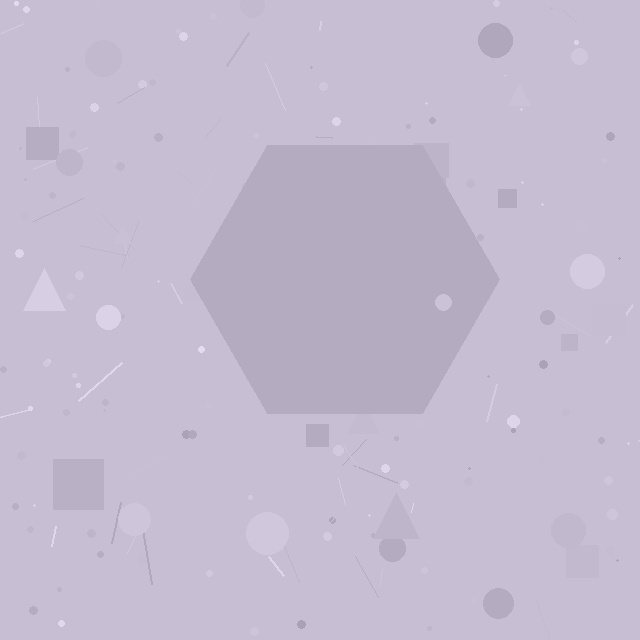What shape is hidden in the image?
A hexagon is hidden in the image.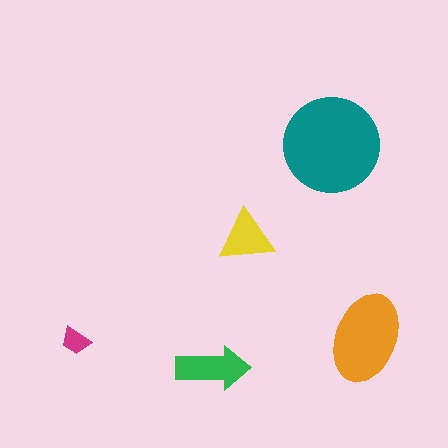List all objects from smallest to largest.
The magenta trapezoid, the yellow triangle, the green arrow, the orange ellipse, the teal circle.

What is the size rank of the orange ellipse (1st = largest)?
2nd.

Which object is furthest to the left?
The magenta trapezoid is leftmost.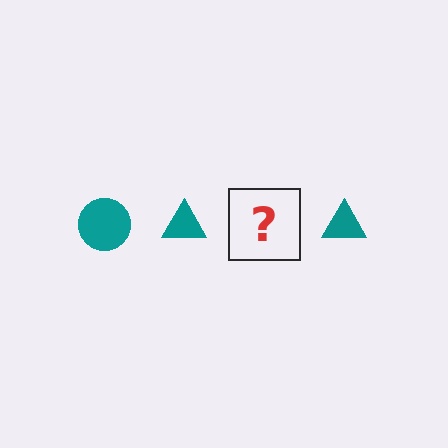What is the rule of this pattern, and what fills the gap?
The rule is that the pattern cycles through circle, triangle shapes in teal. The gap should be filled with a teal circle.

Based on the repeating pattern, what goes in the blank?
The blank should be a teal circle.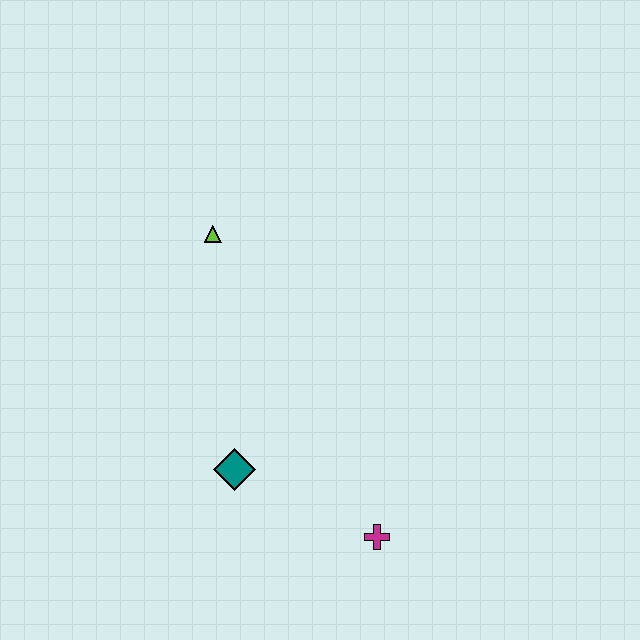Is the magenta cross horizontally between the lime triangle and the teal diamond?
No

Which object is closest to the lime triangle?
The teal diamond is closest to the lime triangle.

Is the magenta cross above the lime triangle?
No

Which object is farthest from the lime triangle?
The magenta cross is farthest from the lime triangle.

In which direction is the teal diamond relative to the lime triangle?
The teal diamond is below the lime triangle.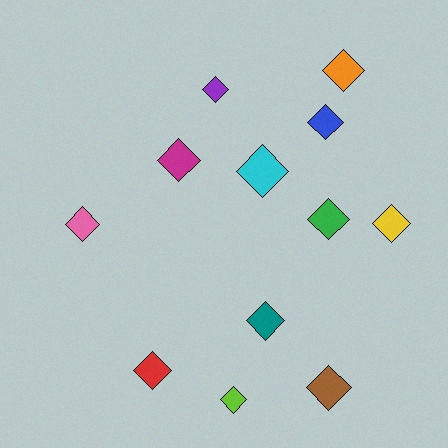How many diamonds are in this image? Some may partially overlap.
There are 12 diamonds.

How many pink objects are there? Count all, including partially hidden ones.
There is 1 pink object.